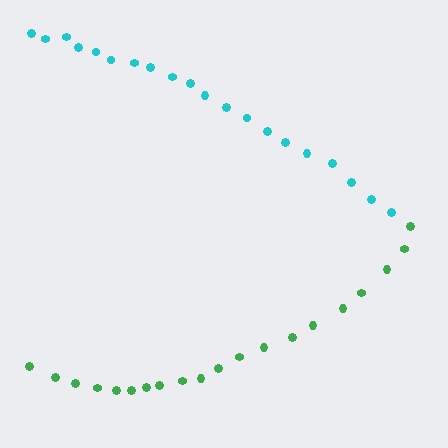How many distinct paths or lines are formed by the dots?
There are 2 distinct paths.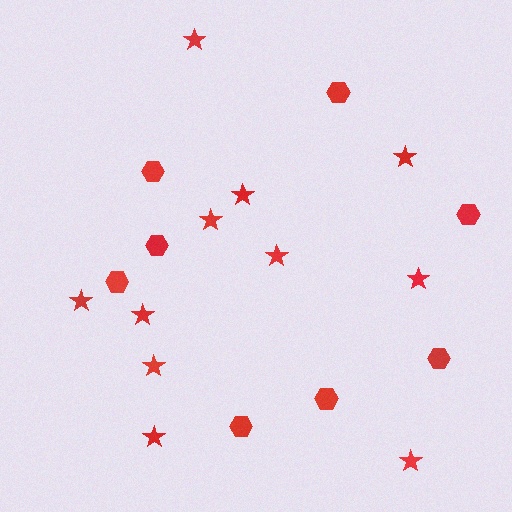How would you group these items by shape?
There are 2 groups: one group of stars (11) and one group of hexagons (8).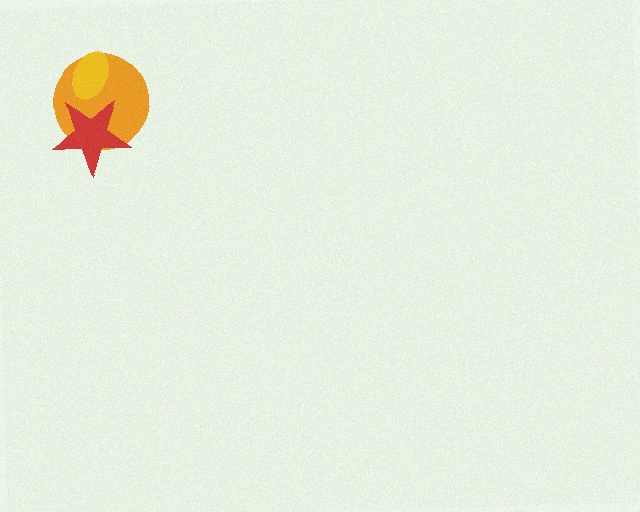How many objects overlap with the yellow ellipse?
2 objects overlap with the yellow ellipse.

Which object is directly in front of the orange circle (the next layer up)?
The red star is directly in front of the orange circle.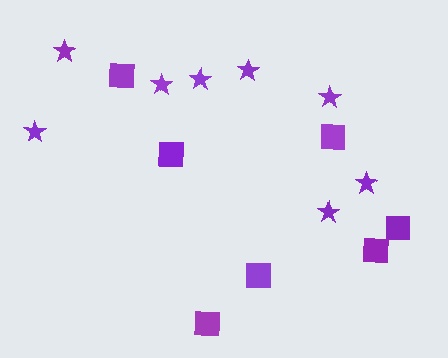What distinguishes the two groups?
There are 2 groups: one group of squares (7) and one group of stars (8).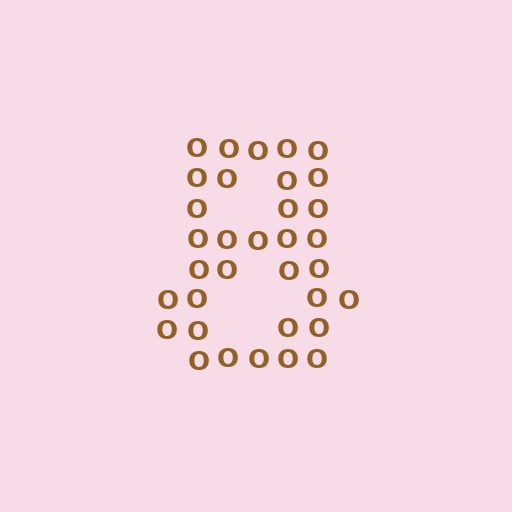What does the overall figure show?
The overall figure shows the digit 8.